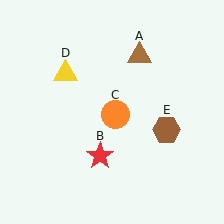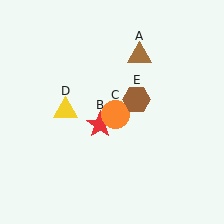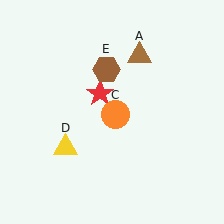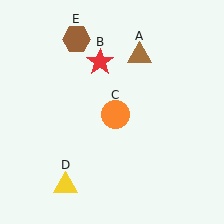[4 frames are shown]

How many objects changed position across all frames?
3 objects changed position: red star (object B), yellow triangle (object D), brown hexagon (object E).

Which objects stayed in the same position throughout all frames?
Brown triangle (object A) and orange circle (object C) remained stationary.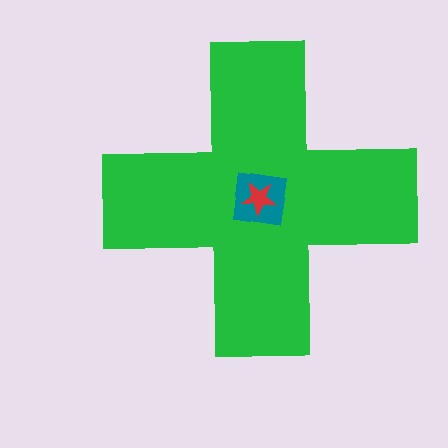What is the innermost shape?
The red star.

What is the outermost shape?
The green cross.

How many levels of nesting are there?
3.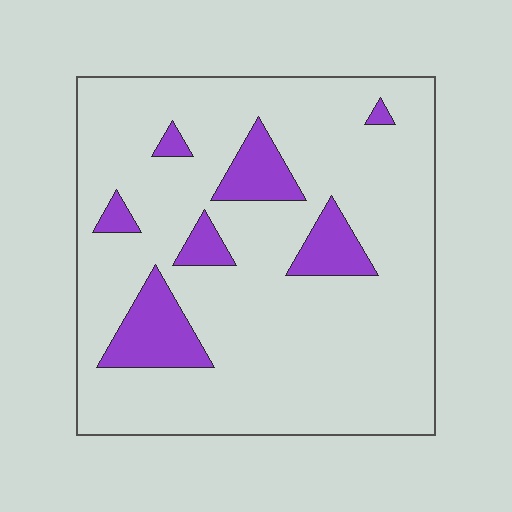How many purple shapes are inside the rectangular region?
7.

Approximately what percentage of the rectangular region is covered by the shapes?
Approximately 15%.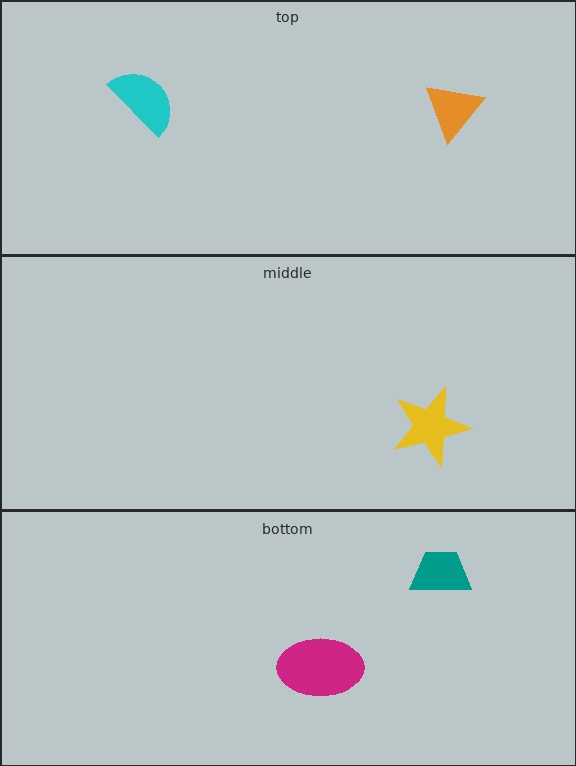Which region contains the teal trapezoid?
The bottom region.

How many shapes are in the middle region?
1.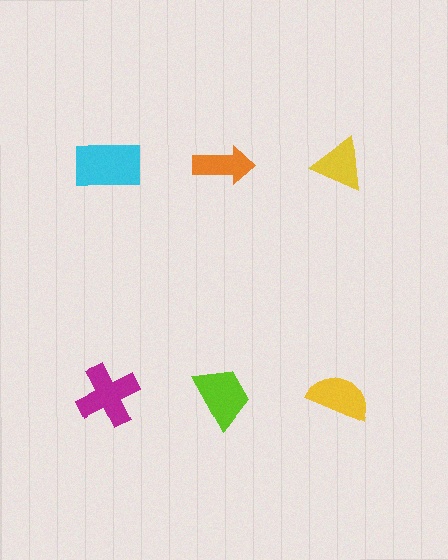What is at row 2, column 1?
A magenta cross.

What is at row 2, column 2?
A lime trapezoid.